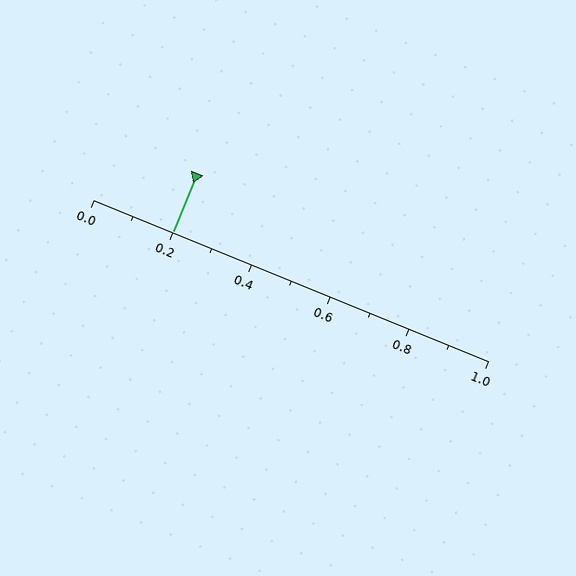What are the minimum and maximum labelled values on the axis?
The axis runs from 0.0 to 1.0.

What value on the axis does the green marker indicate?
The marker indicates approximately 0.2.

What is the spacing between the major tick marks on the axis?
The major ticks are spaced 0.2 apart.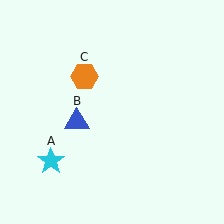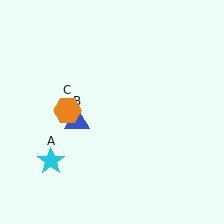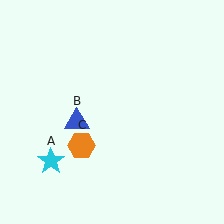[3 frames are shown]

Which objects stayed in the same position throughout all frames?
Cyan star (object A) and blue triangle (object B) remained stationary.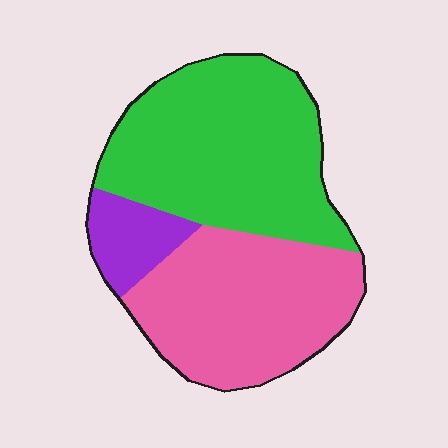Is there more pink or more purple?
Pink.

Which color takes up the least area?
Purple, at roughly 10%.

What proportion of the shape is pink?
Pink takes up about two fifths (2/5) of the shape.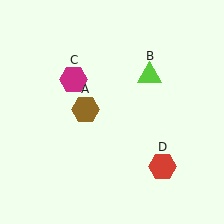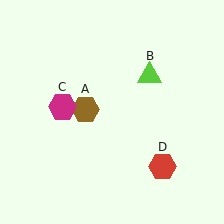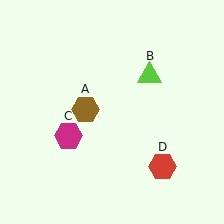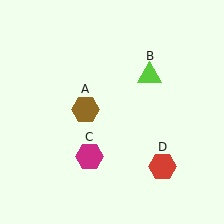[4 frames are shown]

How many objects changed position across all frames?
1 object changed position: magenta hexagon (object C).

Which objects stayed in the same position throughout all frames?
Brown hexagon (object A) and lime triangle (object B) and red hexagon (object D) remained stationary.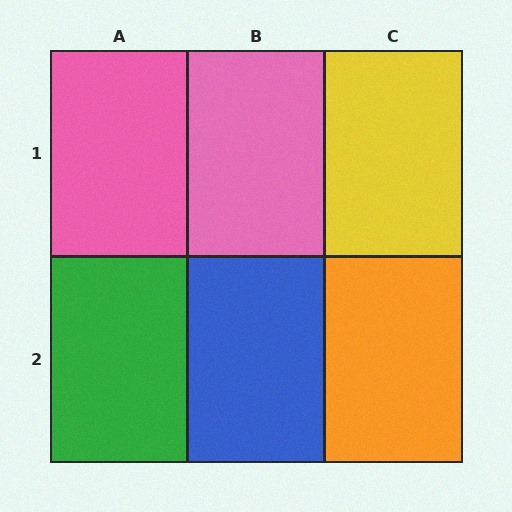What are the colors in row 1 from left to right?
Pink, pink, yellow.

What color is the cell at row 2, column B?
Blue.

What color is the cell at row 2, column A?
Green.